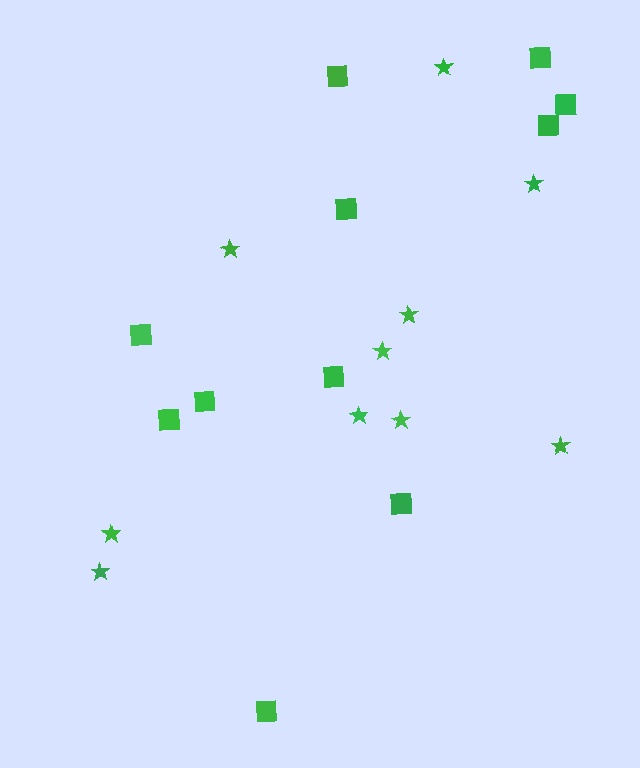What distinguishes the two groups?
There are 2 groups: one group of stars (10) and one group of squares (11).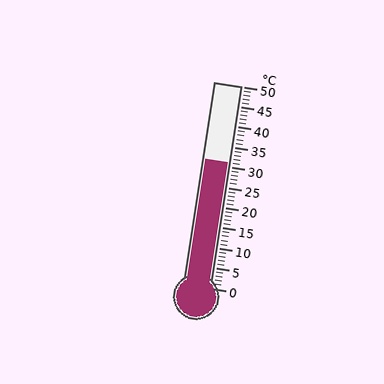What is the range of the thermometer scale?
The thermometer scale ranges from 0°C to 50°C.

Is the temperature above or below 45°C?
The temperature is below 45°C.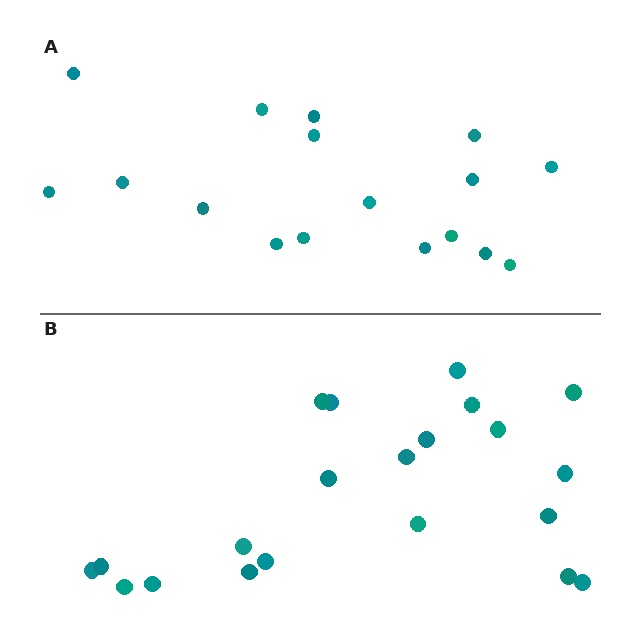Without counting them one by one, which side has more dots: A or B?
Region B (the bottom region) has more dots.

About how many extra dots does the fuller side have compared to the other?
Region B has about 4 more dots than region A.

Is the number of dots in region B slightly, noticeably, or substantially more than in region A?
Region B has only slightly more — the two regions are fairly close. The ratio is roughly 1.2 to 1.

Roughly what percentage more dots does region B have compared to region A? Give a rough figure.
About 25% more.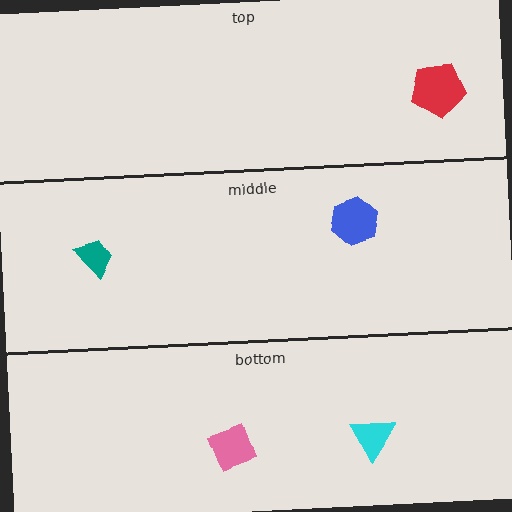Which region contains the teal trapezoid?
The middle region.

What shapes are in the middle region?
The teal trapezoid, the blue hexagon.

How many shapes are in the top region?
1.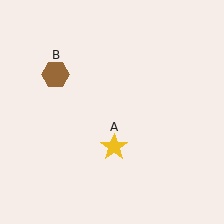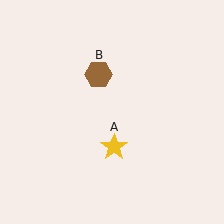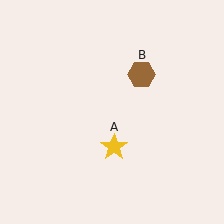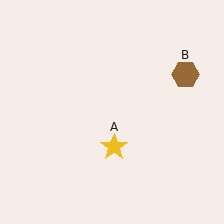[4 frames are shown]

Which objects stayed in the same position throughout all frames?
Yellow star (object A) remained stationary.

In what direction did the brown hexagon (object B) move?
The brown hexagon (object B) moved right.